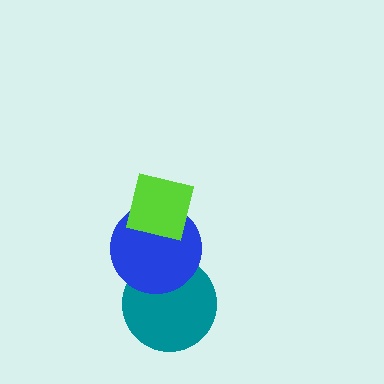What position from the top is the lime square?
The lime square is 1st from the top.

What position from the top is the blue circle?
The blue circle is 2nd from the top.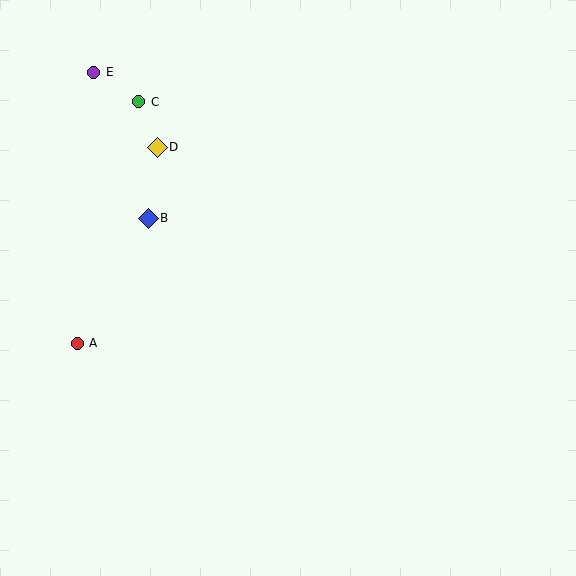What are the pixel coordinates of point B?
Point B is at (148, 218).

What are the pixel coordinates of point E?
Point E is at (94, 72).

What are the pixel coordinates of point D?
Point D is at (157, 147).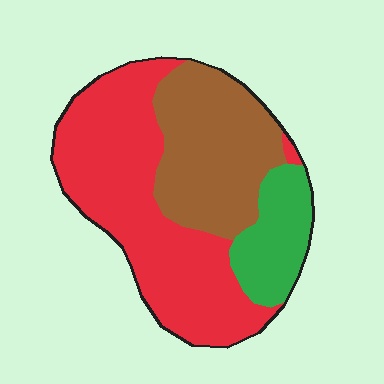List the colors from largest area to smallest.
From largest to smallest: red, brown, green.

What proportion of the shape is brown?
Brown takes up between a quarter and a half of the shape.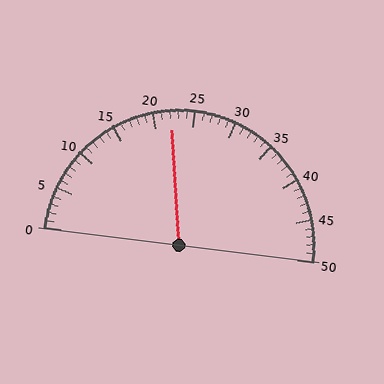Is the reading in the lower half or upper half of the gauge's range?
The reading is in the lower half of the range (0 to 50).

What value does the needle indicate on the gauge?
The needle indicates approximately 22.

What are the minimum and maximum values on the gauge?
The gauge ranges from 0 to 50.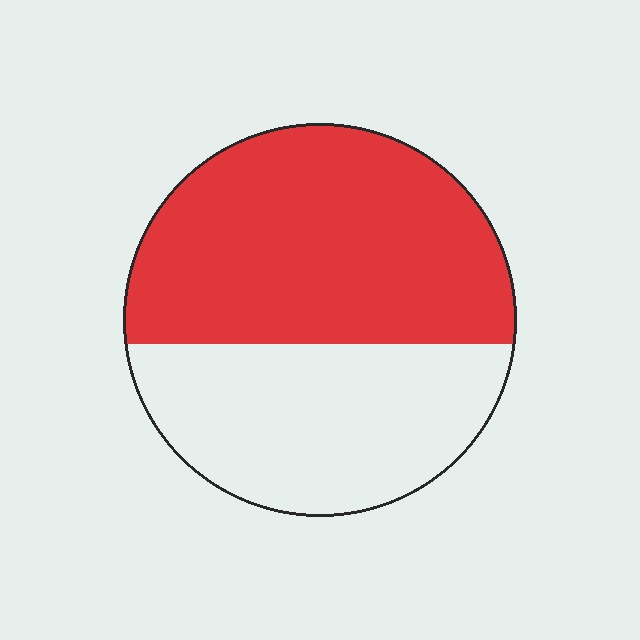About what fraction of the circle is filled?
About three fifths (3/5).